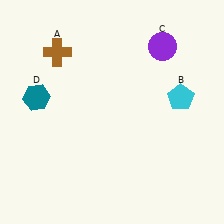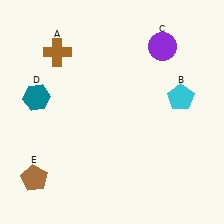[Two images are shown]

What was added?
A brown pentagon (E) was added in Image 2.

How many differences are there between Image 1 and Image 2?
There is 1 difference between the two images.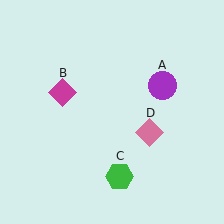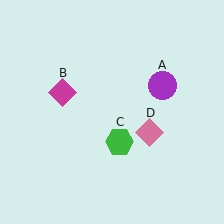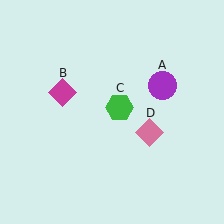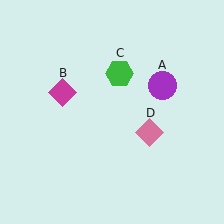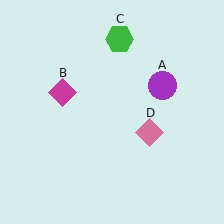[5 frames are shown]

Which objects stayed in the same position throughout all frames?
Purple circle (object A) and magenta diamond (object B) and pink diamond (object D) remained stationary.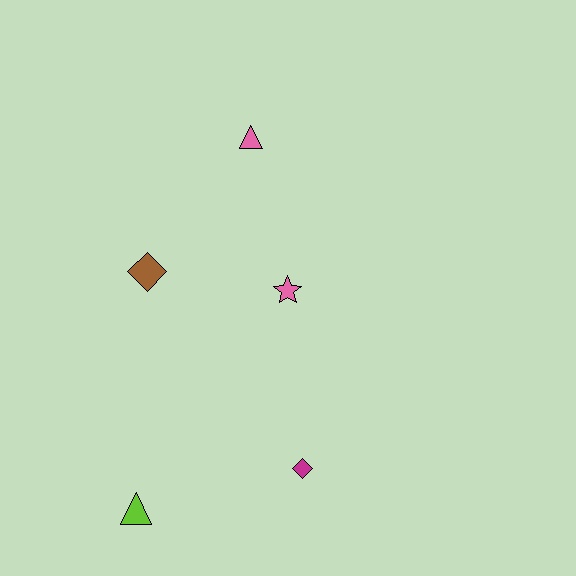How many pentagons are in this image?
There are no pentagons.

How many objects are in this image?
There are 5 objects.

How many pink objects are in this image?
There are 2 pink objects.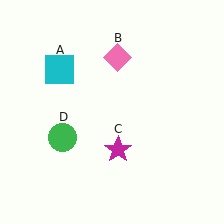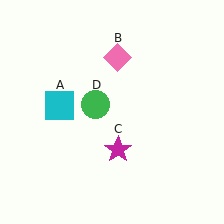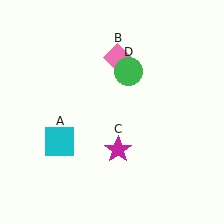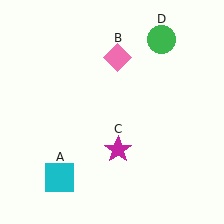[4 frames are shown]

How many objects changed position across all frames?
2 objects changed position: cyan square (object A), green circle (object D).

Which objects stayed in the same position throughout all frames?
Pink diamond (object B) and magenta star (object C) remained stationary.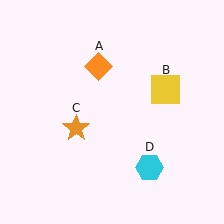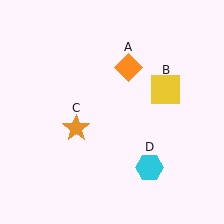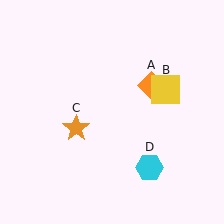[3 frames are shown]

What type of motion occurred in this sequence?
The orange diamond (object A) rotated clockwise around the center of the scene.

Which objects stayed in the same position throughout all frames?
Yellow square (object B) and orange star (object C) and cyan hexagon (object D) remained stationary.